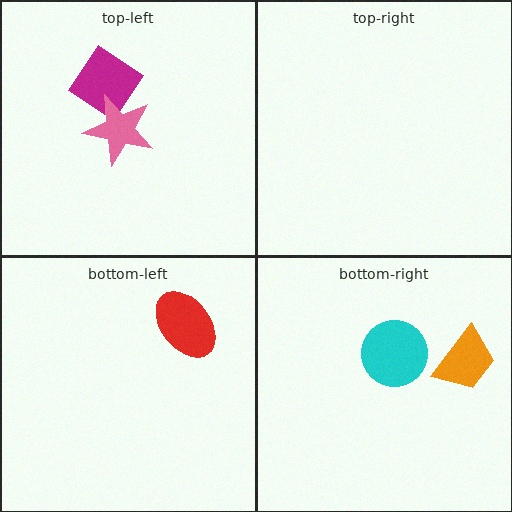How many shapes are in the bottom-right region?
2.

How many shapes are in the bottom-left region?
1.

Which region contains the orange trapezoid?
The bottom-right region.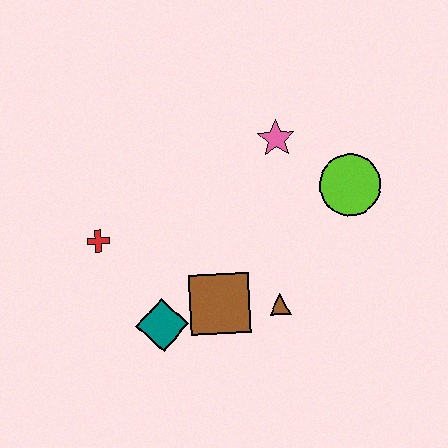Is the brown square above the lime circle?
No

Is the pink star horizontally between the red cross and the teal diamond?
No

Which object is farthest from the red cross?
The lime circle is farthest from the red cross.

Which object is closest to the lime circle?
The pink star is closest to the lime circle.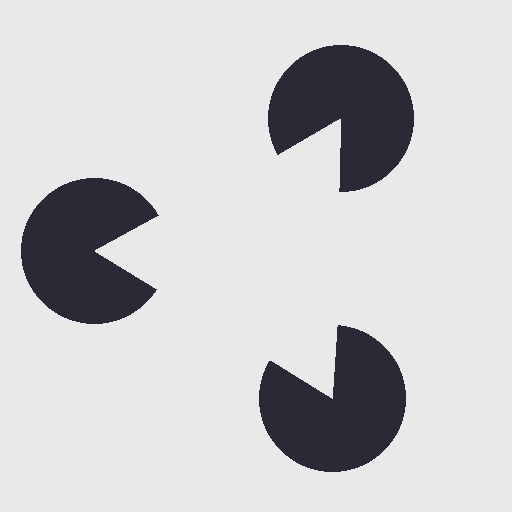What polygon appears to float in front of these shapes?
An illusory triangle — its edges are inferred from the aligned wedge cuts in the pac-man discs, not physically drawn.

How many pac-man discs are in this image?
There are 3 — one at each vertex of the illusory triangle.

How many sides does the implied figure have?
3 sides.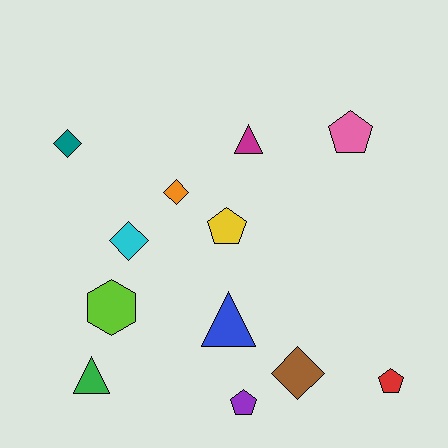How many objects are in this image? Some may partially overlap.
There are 12 objects.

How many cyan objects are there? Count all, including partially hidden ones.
There is 1 cyan object.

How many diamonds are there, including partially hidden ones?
There are 4 diamonds.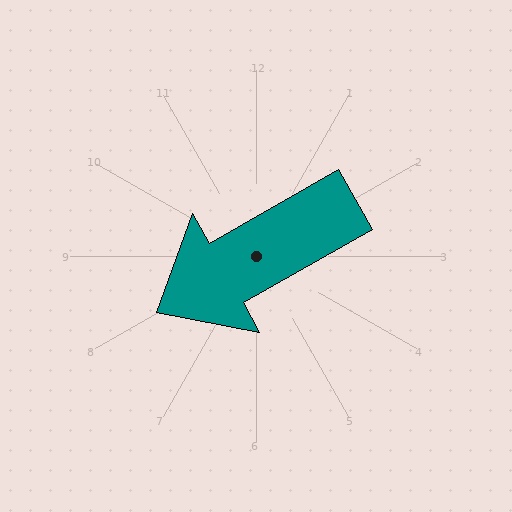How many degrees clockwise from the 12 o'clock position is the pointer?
Approximately 240 degrees.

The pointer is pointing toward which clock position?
Roughly 8 o'clock.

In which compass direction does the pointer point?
Southwest.